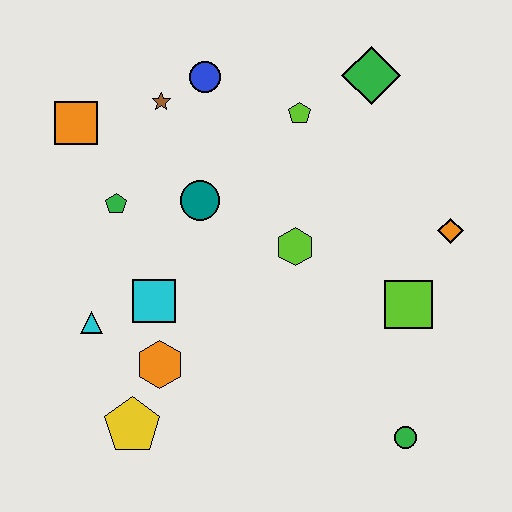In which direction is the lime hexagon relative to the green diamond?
The lime hexagon is below the green diamond.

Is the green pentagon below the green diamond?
Yes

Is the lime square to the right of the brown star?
Yes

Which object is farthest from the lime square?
The orange square is farthest from the lime square.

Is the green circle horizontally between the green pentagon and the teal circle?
No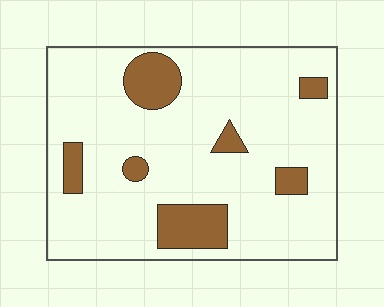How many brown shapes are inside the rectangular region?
7.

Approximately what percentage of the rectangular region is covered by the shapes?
Approximately 15%.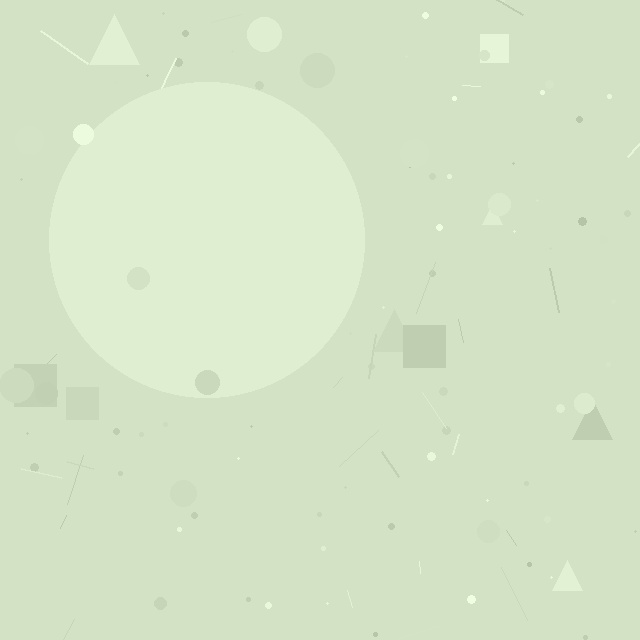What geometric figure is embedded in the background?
A circle is embedded in the background.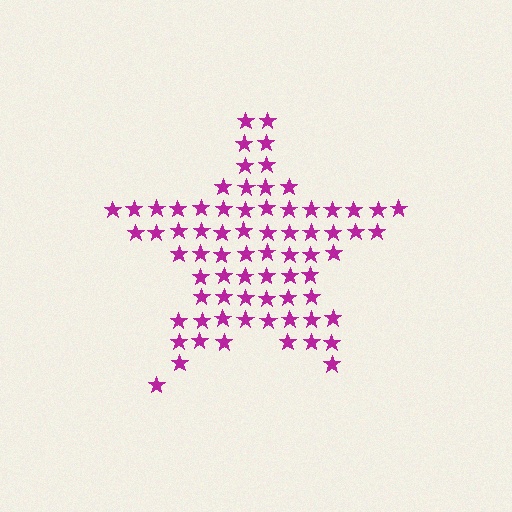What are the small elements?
The small elements are stars.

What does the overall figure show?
The overall figure shows a star.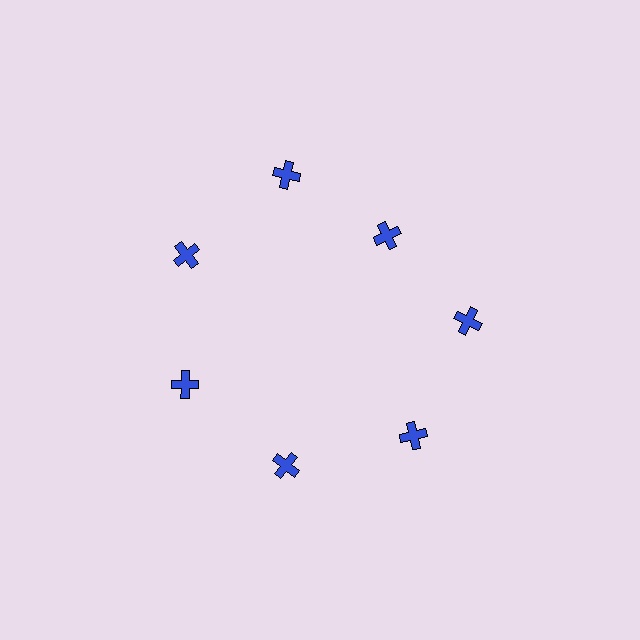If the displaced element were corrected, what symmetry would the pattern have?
It would have 7-fold rotational symmetry — the pattern would map onto itself every 51 degrees.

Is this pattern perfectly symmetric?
No. The 7 blue crosses are arranged in a ring, but one element near the 1 o'clock position is pulled inward toward the center, breaking the 7-fold rotational symmetry.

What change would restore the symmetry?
The symmetry would be restored by moving it outward, back onto the ring so that all 7 crosses sit at equal angles and equal distance from the center.